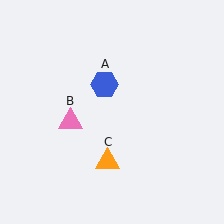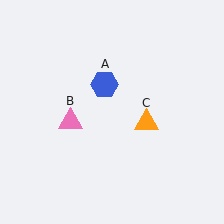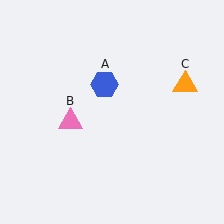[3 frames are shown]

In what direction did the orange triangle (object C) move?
The orange triangle (object C) moved up and to the right.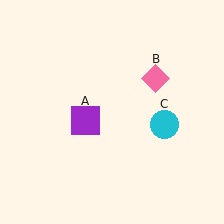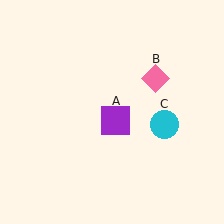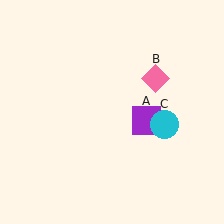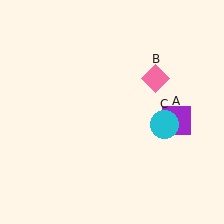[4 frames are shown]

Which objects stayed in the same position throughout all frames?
Pink diamond (object B) and cyan circle (object C) remained stationary.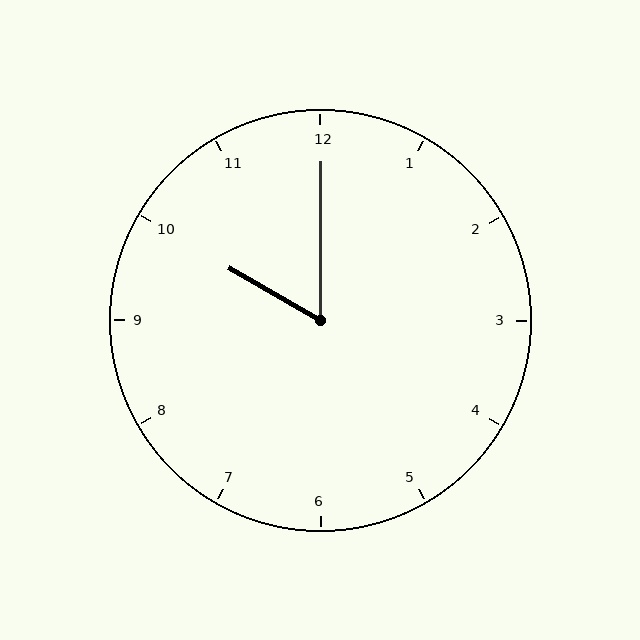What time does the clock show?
10:00.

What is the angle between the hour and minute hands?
Approximately 60 degrees.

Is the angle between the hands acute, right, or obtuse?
It is acute.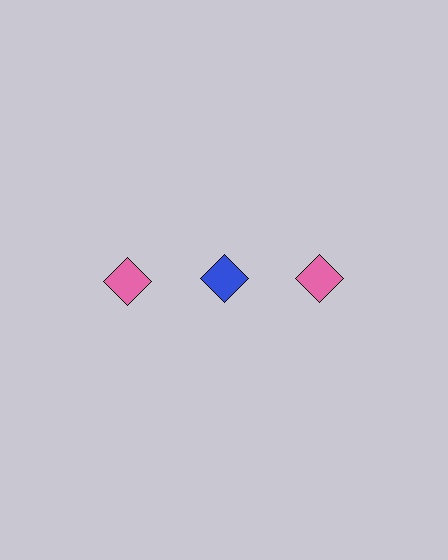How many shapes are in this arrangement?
There are 3 shapes arranged in a grid pattern.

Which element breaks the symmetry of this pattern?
The blue diamond in the top row, second from left column breaks the symmetry. All other shapes are pink diamonds.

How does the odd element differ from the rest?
It has a different color: blue instead of pink.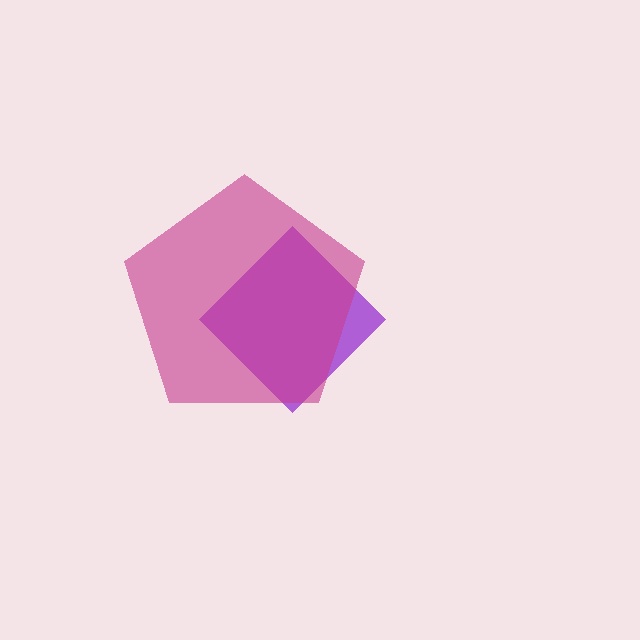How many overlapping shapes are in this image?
There are 2 overlapping shapes in the image.